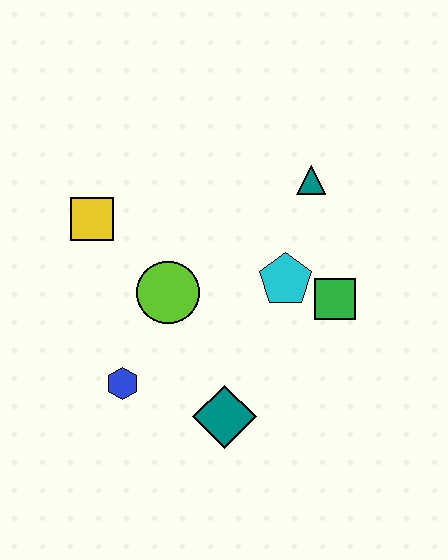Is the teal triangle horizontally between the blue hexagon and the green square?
Yes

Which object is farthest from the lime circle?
The teal triangle is farthest from the lime circle.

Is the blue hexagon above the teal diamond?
Yes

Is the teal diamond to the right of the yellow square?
Yes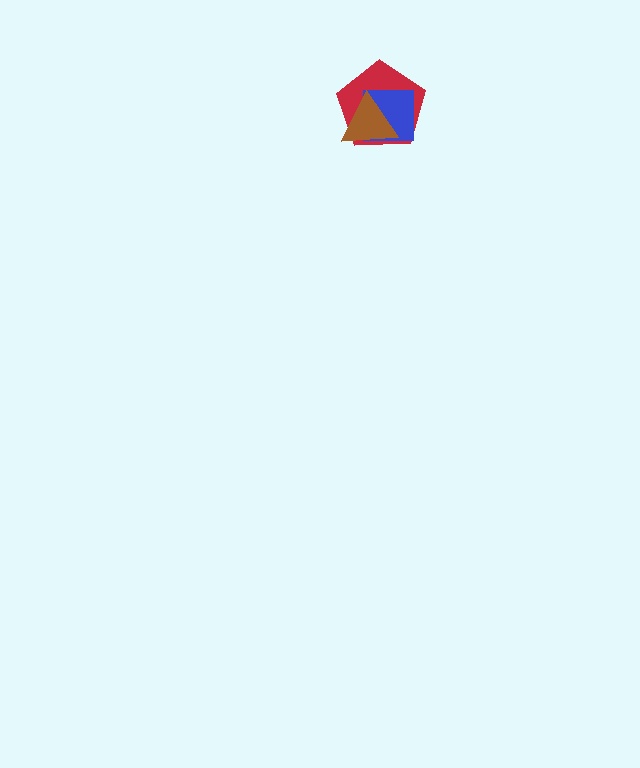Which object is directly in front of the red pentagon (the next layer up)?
The blue square is directly in front of the red pentagon.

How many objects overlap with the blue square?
2 objects overlap with the blue square.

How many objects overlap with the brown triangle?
2 objects overlap with the brown triangle.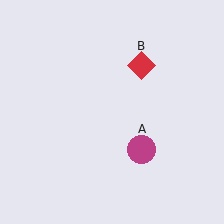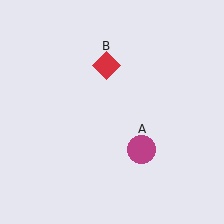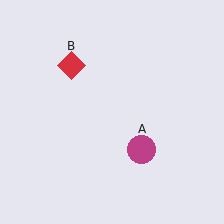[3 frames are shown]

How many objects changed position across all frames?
1 object changed position: red diamond (object B).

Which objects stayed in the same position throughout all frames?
Magenta circle (object A) remained stationary.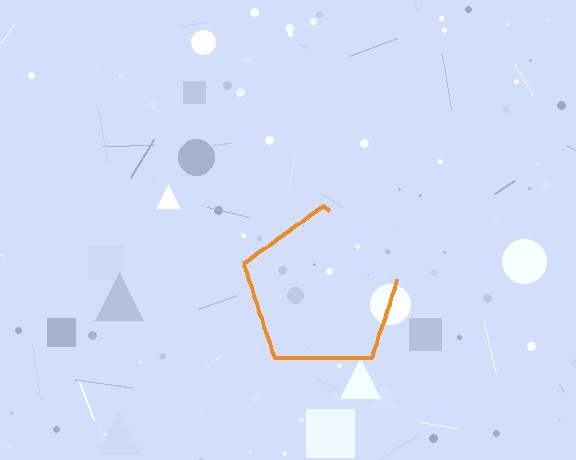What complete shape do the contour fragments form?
The contour fragments form a pentagon.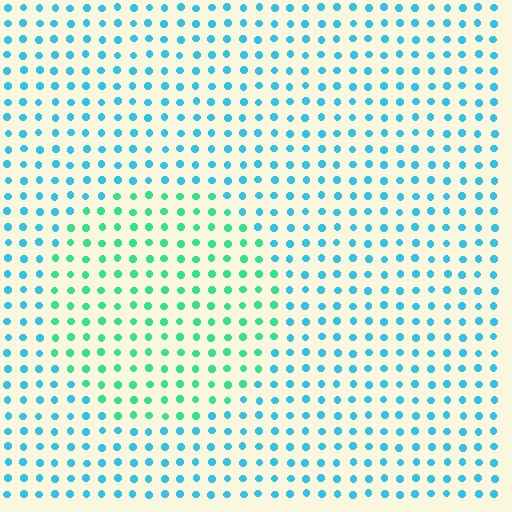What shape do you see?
I see a circle.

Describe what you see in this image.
The image is filled with small cyan elements in a uniform arrangement. A circle-shaped region is visible where the elements are tinted to a slightly different hue, forming a subtle color boundary.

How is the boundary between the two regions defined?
The boundary is defined purely by a slight shift in hue (about 38 degrees). Spacing, size, and orientation are identical on both sides.